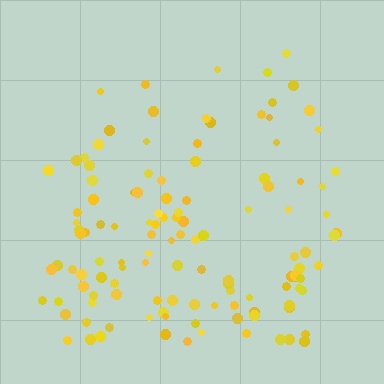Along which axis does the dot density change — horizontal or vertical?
Vertical.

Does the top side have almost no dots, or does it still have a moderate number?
Still a moderate number, just noticeably fewer than the bottom.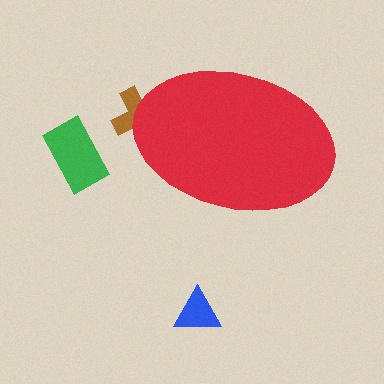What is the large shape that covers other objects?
A red ellipse.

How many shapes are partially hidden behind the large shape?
1 shape is partially hidden.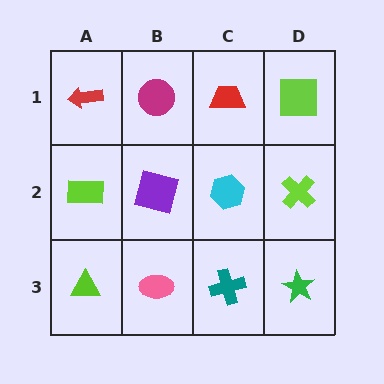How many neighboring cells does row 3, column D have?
2.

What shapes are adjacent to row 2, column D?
A lime square (row 1, column D), a green star (row 3, column D), a cyan hexagon (row 2, column C).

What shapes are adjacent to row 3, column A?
A lime rectangle (row 2, column A), a pink ellipse (row 3, column B).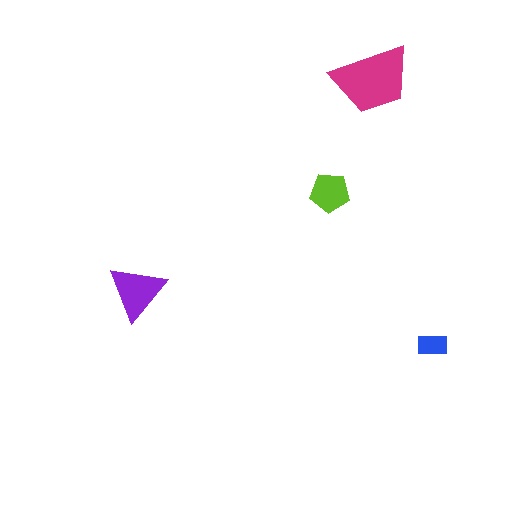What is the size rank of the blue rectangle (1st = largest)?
4th.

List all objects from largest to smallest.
The magenta trapezoid, the purple triangle, the lime pentagon, the blue rectangle.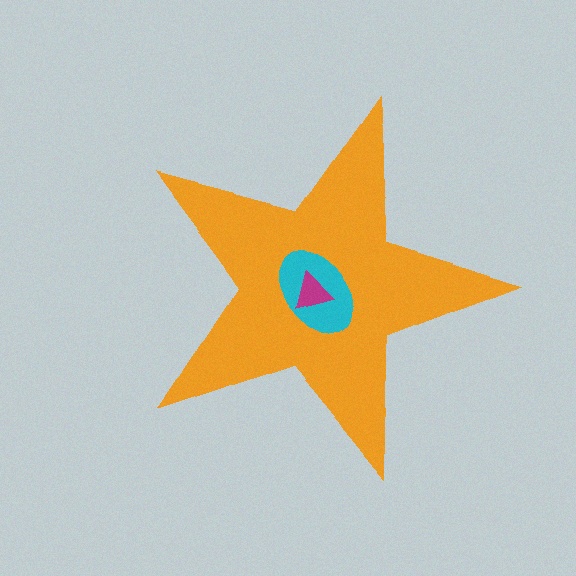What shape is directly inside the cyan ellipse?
The magenta triangle.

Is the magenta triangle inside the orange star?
Yes.